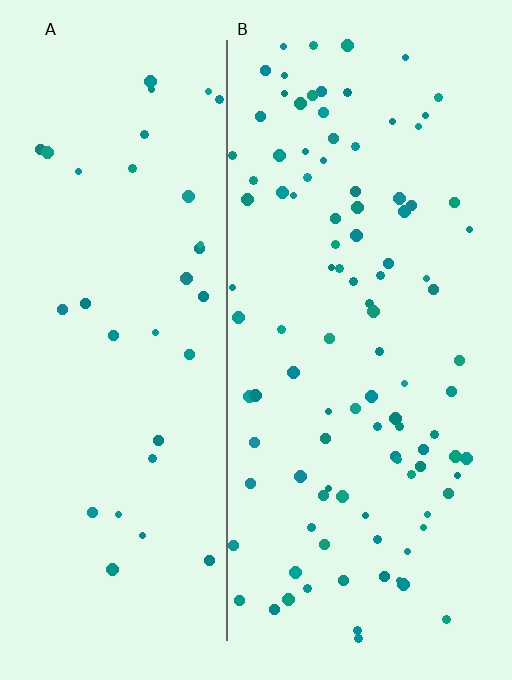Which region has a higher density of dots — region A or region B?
B (the right).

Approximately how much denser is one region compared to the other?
Approximately 2.9× — region B over region A.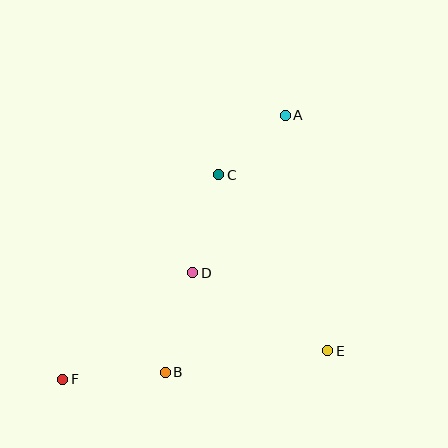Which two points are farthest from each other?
Points A and F are farthest from each other.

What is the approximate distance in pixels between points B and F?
The distance between B and F is approximately 103 pixels.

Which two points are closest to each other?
Points A and C are closest to each other.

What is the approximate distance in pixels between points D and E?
The distance between D and E is approximately 156 pixels.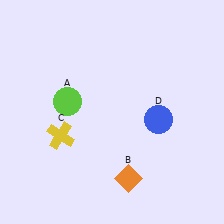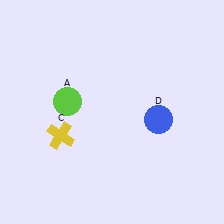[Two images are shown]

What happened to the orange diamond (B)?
The orange diamond (B) was removed in Image 2. It was in the bottom-right area of Image 1.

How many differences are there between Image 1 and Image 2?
There is 1 difference between the two images.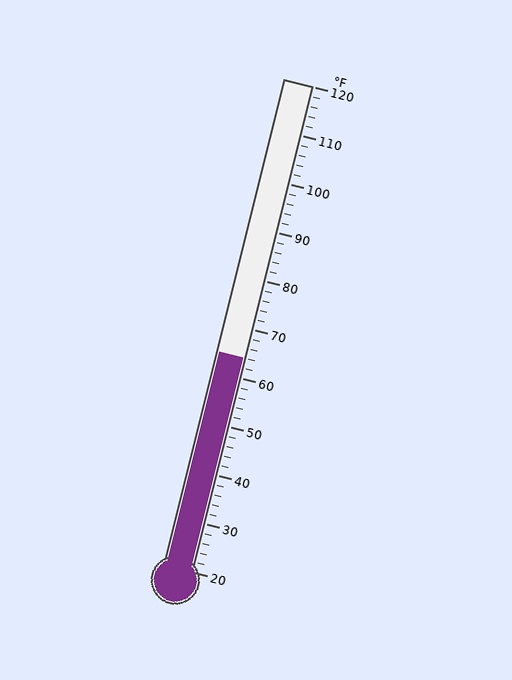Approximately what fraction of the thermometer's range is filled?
The thermometer is filled to approximately 45% of its range.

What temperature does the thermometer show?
The thermometer shows approximately 64°F.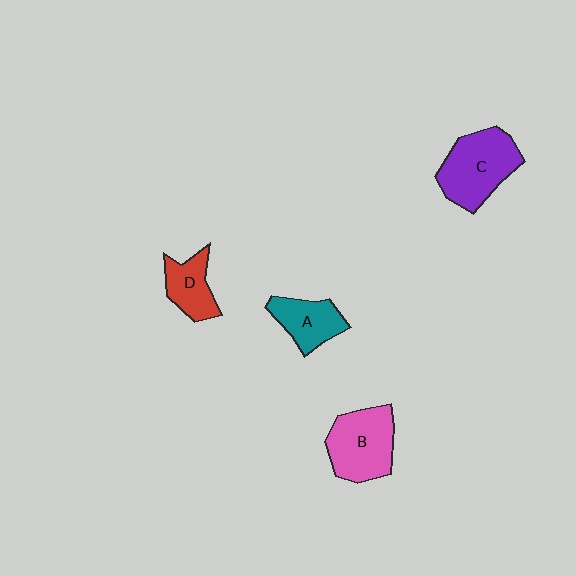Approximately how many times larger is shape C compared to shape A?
Approximately 1.6 times.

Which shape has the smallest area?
Shape D (red).